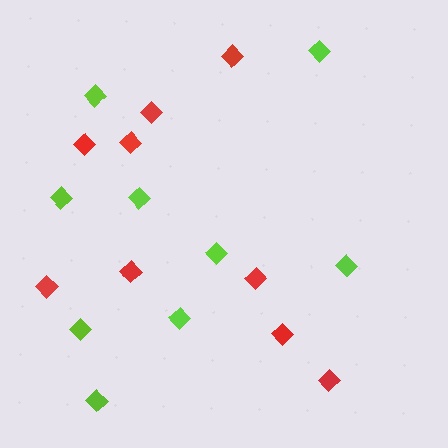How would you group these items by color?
There are 2 groups: one group of red diamonds (9) and one group of lime diamonds (9).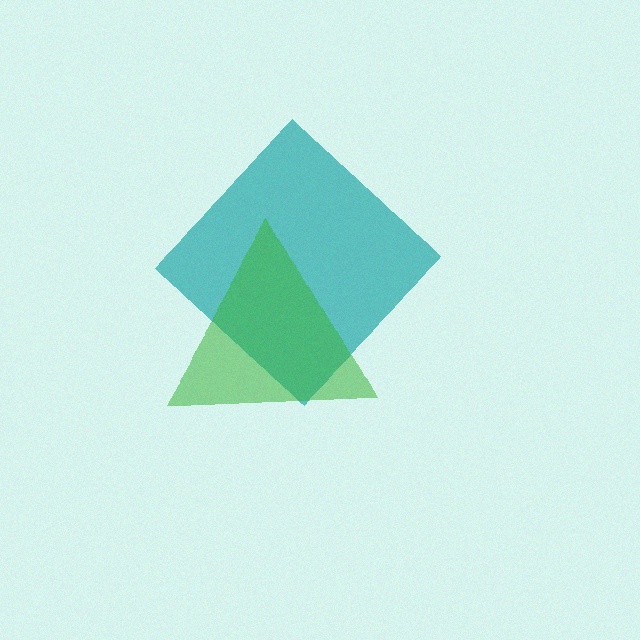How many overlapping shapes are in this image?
There are 2 overlapping shapes in the image.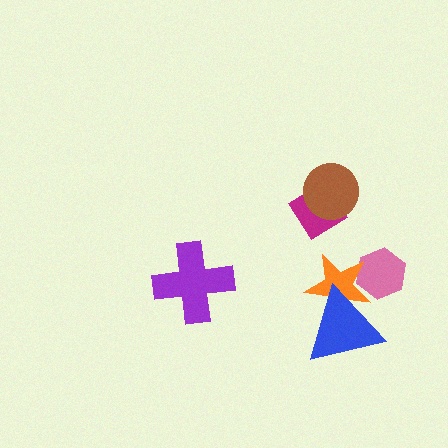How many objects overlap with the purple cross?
0 objects overlap with the purple cross.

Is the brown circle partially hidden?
No, no other shape covers it.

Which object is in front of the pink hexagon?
The orange star is in front of the pink hexagon.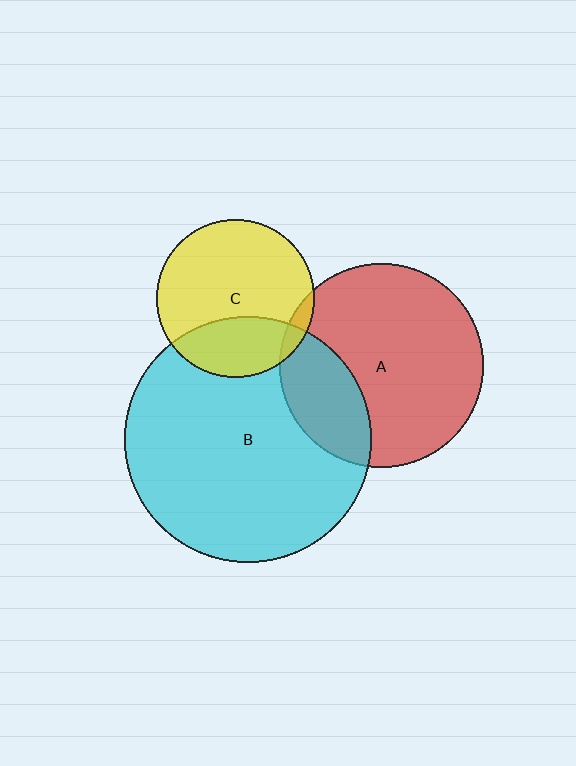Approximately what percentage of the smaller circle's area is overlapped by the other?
Approximately 30%.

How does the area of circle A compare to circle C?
Approximately 1.7 times.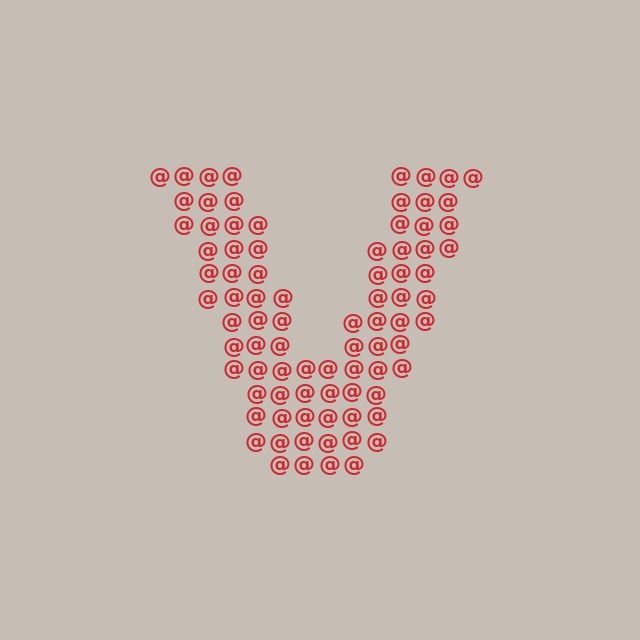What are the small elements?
The small elements are at signs.